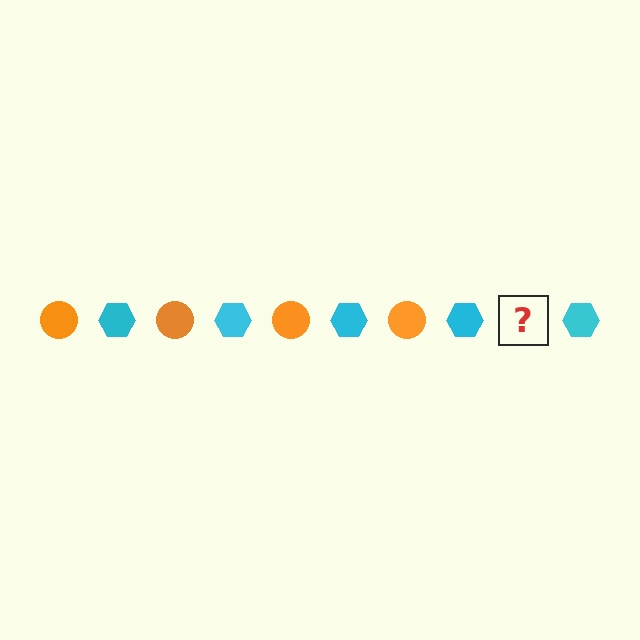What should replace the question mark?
The question mark should be replaced with an orange circle.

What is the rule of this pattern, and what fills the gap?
The rule is that the pattern alternates between orange circle and cyan hexagon. The gap should be filled with an orange circle.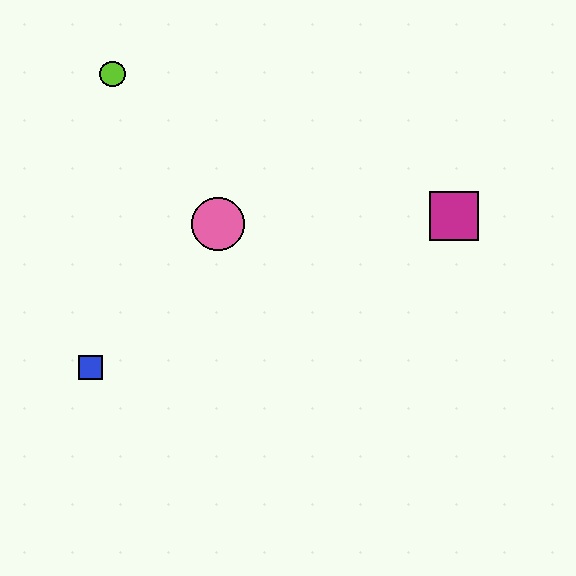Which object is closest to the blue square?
The pink circle is closest to the blue square.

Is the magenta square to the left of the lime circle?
No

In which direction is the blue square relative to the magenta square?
The blue square is to the left of the magenta square.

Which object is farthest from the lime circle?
The magenta square is farthest from the lime circle.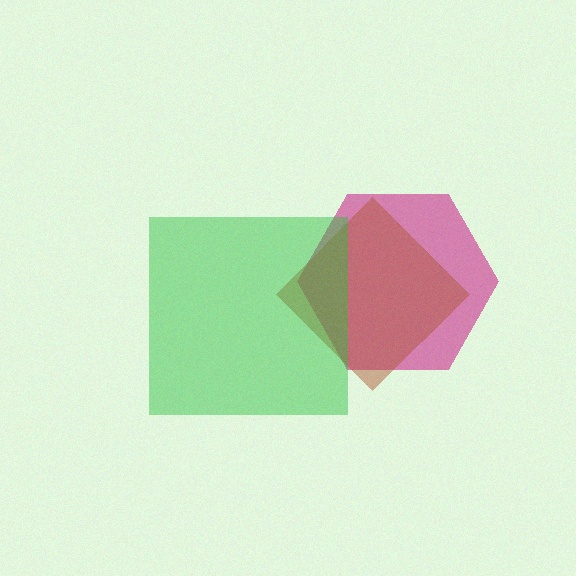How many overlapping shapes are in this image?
There are 3 overlapping shapes in the image.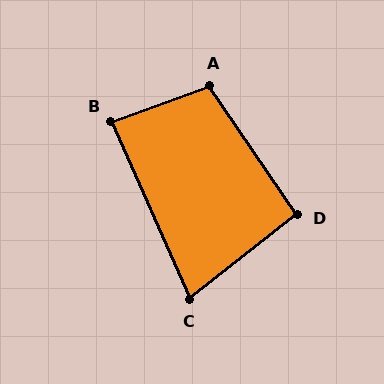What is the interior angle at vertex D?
Approximately 94 degrees (approximately right).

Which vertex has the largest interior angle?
A, at approximately 105 degrees.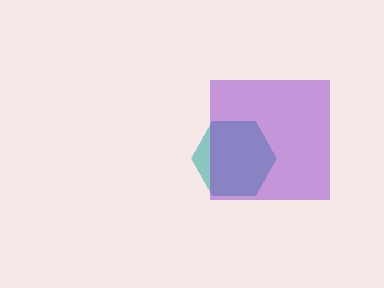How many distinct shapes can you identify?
There are 2 distinct shapes: a teal hexagon, a purple square.